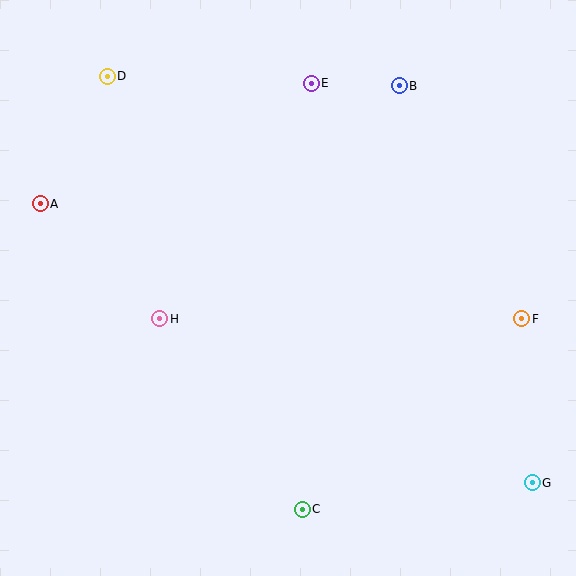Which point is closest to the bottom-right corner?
Point G is closest to the bottom-right corner.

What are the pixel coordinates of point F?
Point F is at (522, 318).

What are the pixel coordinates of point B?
Point B is at (399, 86).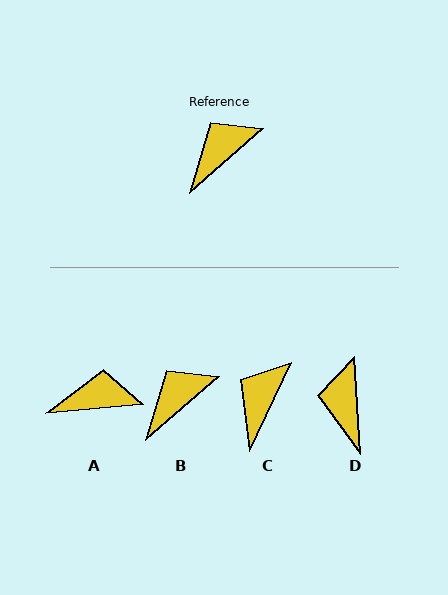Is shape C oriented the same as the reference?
No, it is off by about 24 degrees.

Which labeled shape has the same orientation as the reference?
B.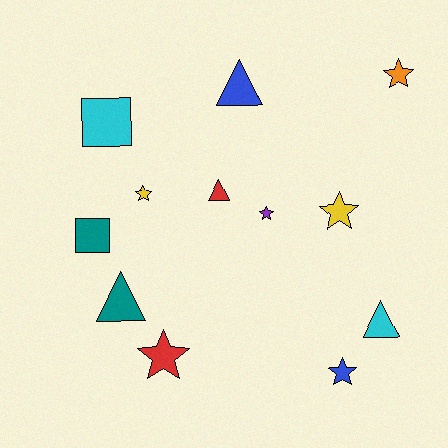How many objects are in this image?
There are 12 objects.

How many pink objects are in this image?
There are no pink objects.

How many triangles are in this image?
There are 4 triangles.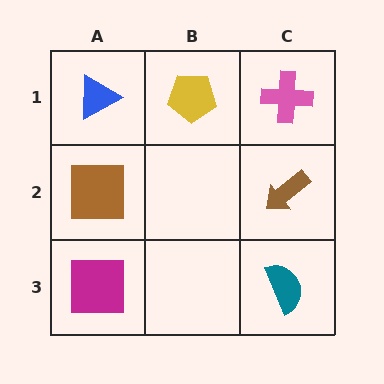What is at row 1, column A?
A blue triangle.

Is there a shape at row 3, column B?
No, that cell is empty.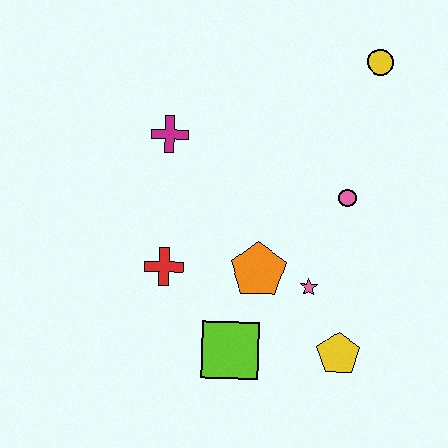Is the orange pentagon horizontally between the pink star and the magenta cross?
Yes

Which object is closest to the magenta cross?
The red cross is closest to the magenta cross.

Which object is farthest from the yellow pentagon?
The yellow circle is farthest from the yellow pentagon.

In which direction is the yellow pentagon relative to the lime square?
The yellow pentagon is to the right of the lime square.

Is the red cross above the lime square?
Yes